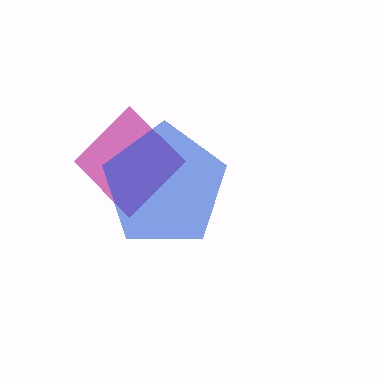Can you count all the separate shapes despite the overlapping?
Yes, there are 2 separate shapes.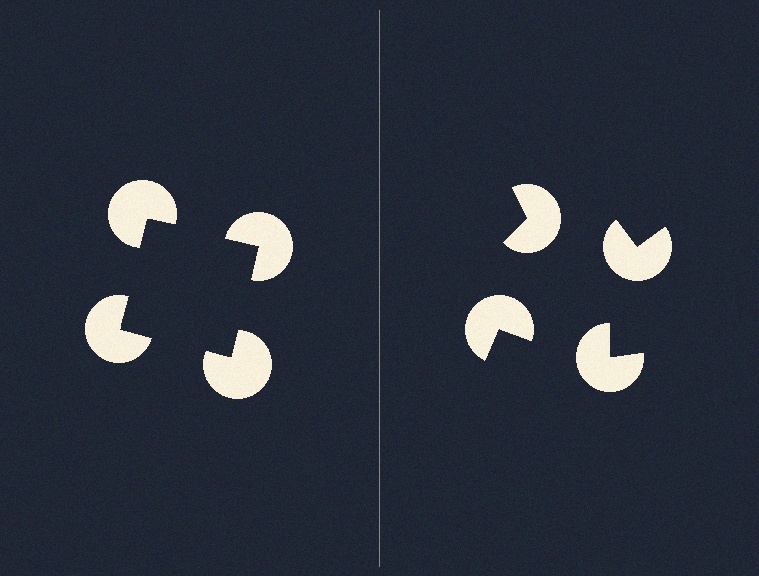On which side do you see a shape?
An illusory square appears on the left side. On the right side the wedge cuts are rotated, so no coherent shape forms.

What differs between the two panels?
The pac-man discs are positioned identically on both sides; only the wedge orientations differ. On the left they align to a square; on the right they are misaligned.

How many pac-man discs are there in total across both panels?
8 — 4 on each side.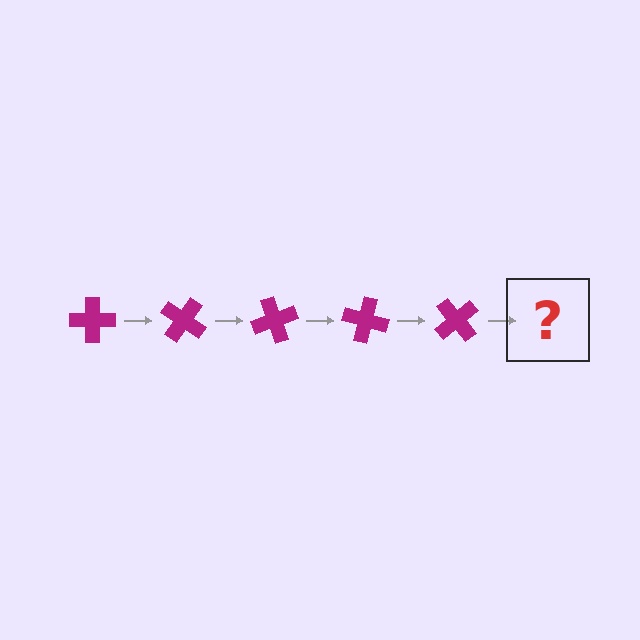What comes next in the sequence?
The next element should be a magenta cross rotated 175 degrees.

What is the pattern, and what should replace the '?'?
The pattern is that the cross rotates 35 degrees each step. The '?' should be a magenta cross rotated 175 degrees.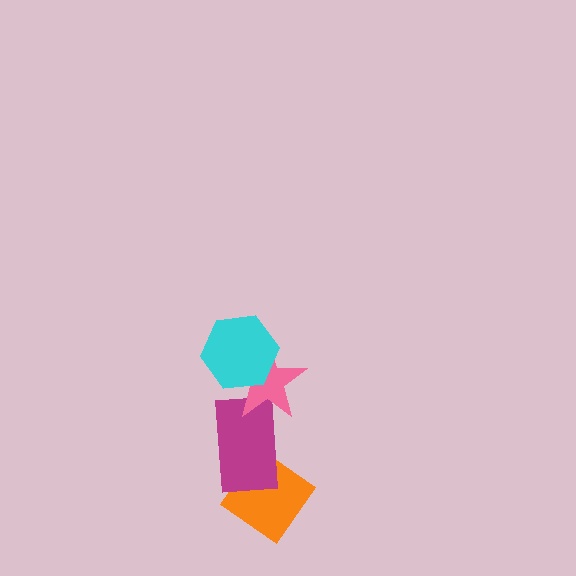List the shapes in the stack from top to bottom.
From top to bottom: the cyan hexagon, the pink star, the magenta rectangle, the orange diamond.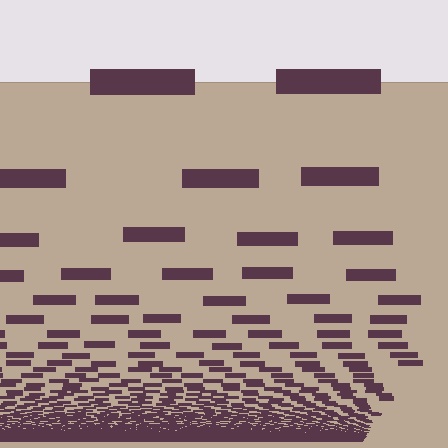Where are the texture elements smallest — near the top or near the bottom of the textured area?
Near the bottom.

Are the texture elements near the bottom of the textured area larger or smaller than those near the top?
Smaller. The gradient is inverted — elements near the bottom are smaller and denser.